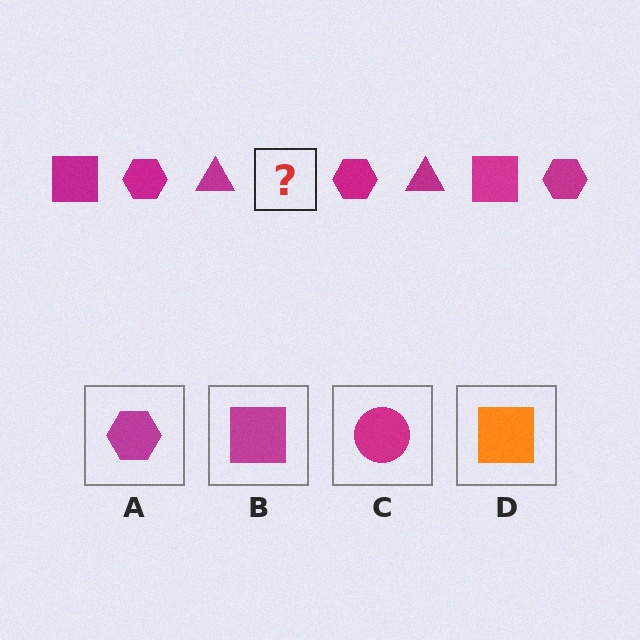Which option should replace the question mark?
Option B.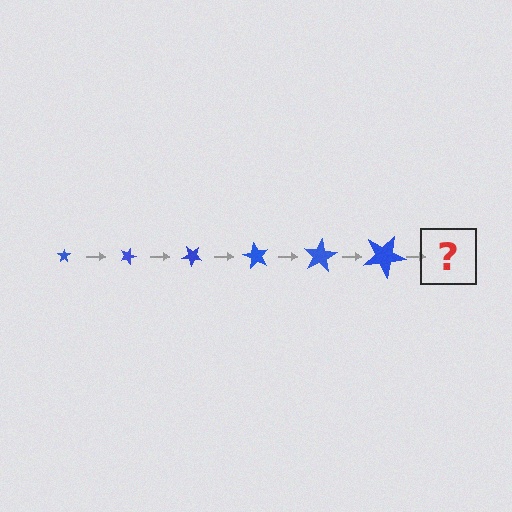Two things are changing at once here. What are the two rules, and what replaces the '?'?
The two rules are that the star grows larger each step and it rotates 20 degrees each step. The '?' should be a star, larger than the previous one and rotated 120 degrees from the start.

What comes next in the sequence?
The next element should be a star, larger than the previous one and rotated 120 degrees from the start.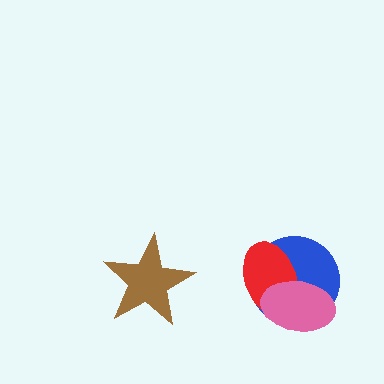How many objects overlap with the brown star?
0 objects overlap with the brown star.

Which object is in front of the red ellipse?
The pink ellipse is in front of the red ellipse.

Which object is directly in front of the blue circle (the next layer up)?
The red ellipse is directly in front of the blue circle.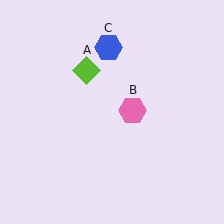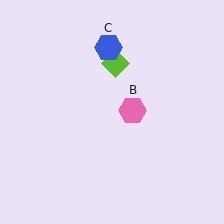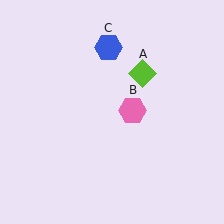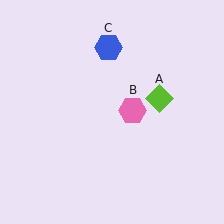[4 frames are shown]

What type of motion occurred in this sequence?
The lime diamond (object A) rotated clockwise around the center of the scene.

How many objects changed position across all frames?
1 object changed position: lime diamond (object A).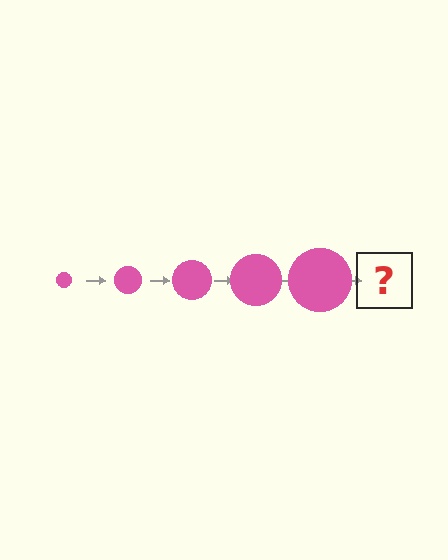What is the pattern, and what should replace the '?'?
The pattern is that the circle gets progressively larger each step. The '?' should be a pink circle, larger than the previous one.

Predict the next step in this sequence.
The next step is a pink circle, larger than the previous one.